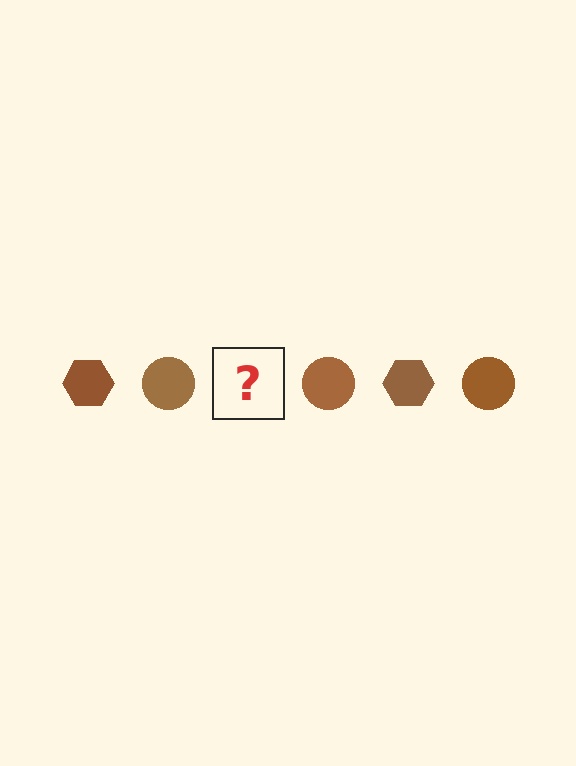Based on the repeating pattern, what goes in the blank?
The blank should be a brown hexagon.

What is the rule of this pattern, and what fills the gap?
The rule is that the pattern cycles through hexagon, circle shapes in brown. The gap should be filled with a brown hexagon.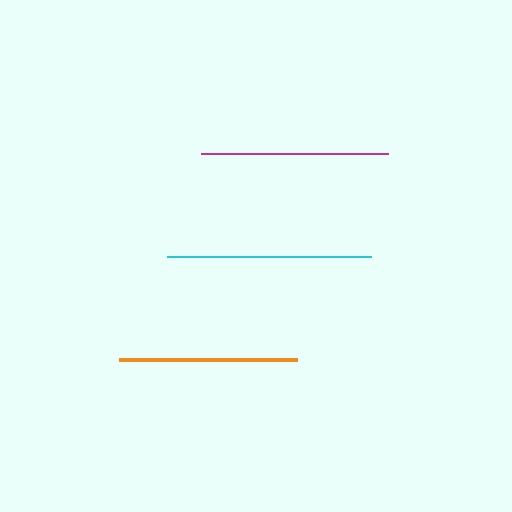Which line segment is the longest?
The cyan line is the longest at approximately 203 pixels.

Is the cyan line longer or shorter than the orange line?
The cyan line is longer than the orange line.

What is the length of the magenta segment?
The magenta segment is approximately 188 pixels long.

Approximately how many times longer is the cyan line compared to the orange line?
The cyan line is approximately 1.1 times the length of the orange line.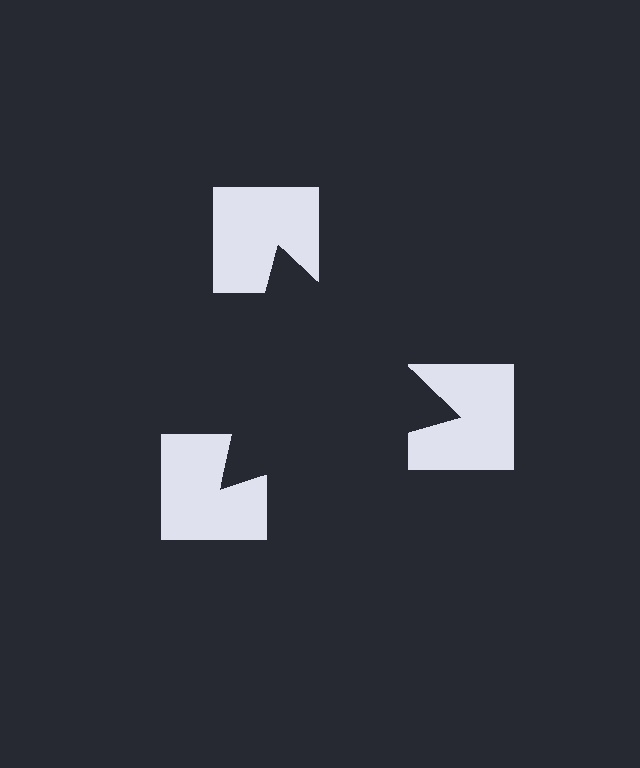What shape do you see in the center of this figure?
An illusory triangle — its edges are inferred from the aligned wedge cuts in the notched squares, not physically drawn.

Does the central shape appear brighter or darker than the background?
It typically appears slightly darker than the background, even though no actual brightness change is drawn.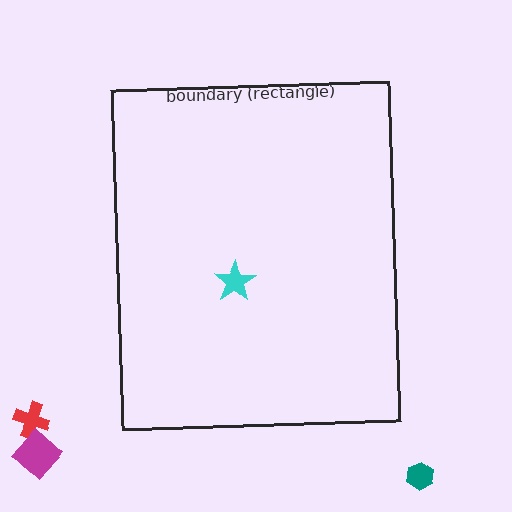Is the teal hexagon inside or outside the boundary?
Outside.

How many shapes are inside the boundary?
1 inside, 3 outside.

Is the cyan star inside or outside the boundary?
Inside.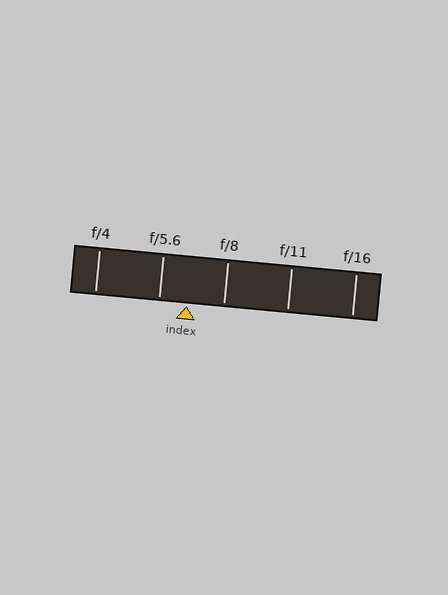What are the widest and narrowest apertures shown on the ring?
The widest aperture shown is f/4 and the narrowest is f/16.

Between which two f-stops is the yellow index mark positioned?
The index mark is between f/5.6 and f/8.